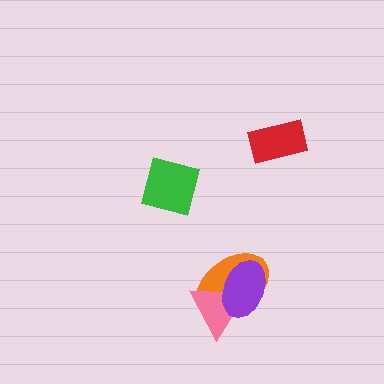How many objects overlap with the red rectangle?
0 objects overlap with the red rectangle.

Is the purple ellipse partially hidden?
No, no other shape covers it.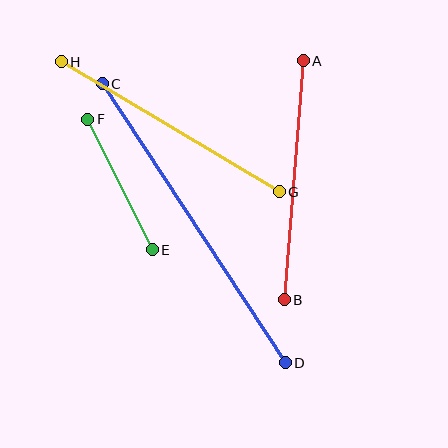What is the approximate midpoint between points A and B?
The midpoint is at approximately (294, 180) pixels.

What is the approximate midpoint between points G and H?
The midpoint is at approximately (170, 127) pixels.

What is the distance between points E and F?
The distance is approximately 146 pixels.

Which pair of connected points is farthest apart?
Points C and D are farthest apart.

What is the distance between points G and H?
The distance is approximately 254 pixels.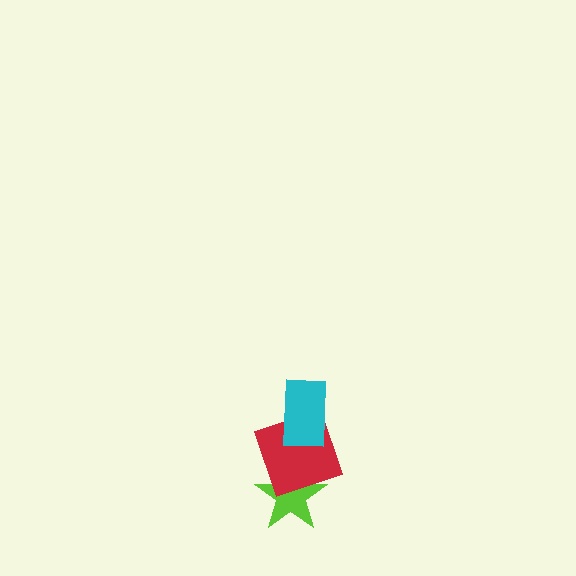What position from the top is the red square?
The red square is 2nd from the top.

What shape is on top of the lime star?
The red square is on top of the lime star.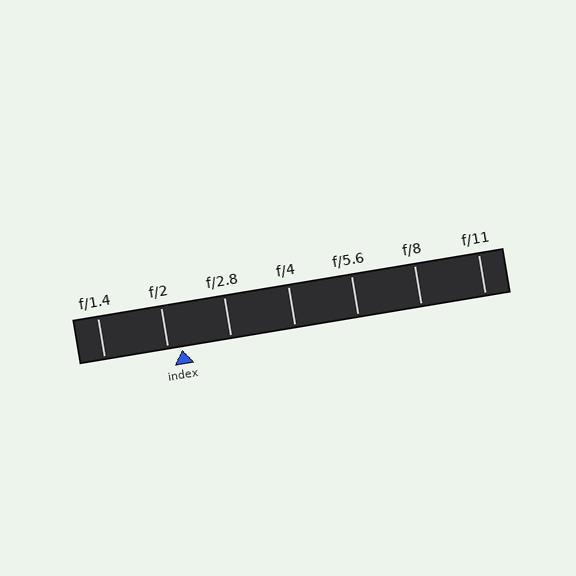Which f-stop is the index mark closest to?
The index mark is closest to f/2.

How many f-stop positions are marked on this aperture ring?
There are 7 f-stop positions marked.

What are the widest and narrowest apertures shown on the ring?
The widest aperture shown is f/1.4 and the narrowest is f/11.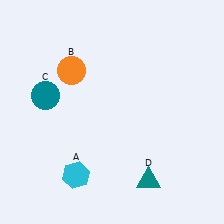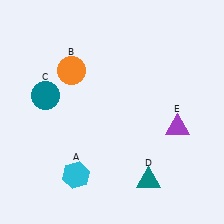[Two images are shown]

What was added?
A purple triangle (E) was added in Image 2.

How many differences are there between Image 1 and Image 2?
There is 1 difference between the two images.